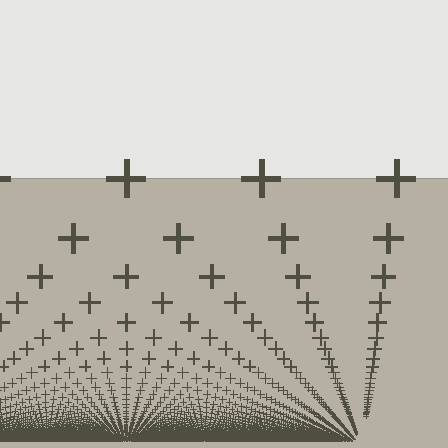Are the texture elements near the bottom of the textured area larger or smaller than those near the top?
Smaller. The gradient is inverted — elements near the bottom are smaller and denser.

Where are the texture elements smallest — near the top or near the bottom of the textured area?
Near the bottom.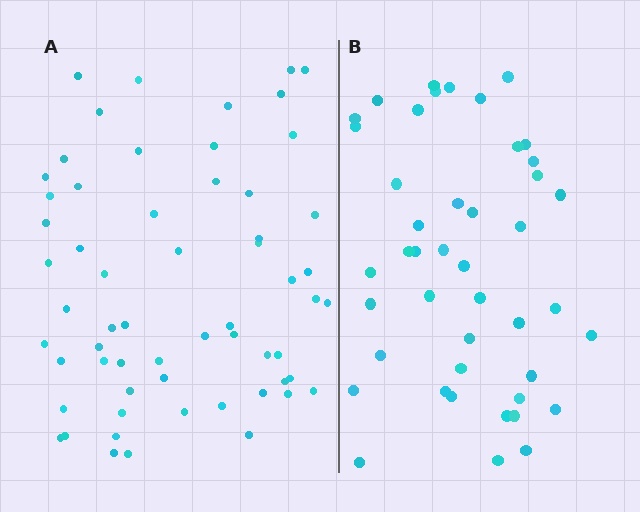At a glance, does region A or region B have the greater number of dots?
Region A (the left region) has more dots.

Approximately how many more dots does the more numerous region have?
Region A has approximately 15 more dots than region B.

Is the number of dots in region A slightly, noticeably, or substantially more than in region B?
Region A has noticeably more, but not dramatically so. The ratio is roughly 1.4 to 1.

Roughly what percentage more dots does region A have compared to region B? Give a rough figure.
About 35% more.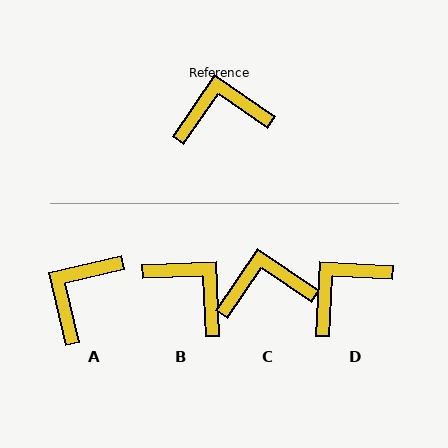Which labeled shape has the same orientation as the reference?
C.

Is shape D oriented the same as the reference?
No, it is off by about 32 degrees.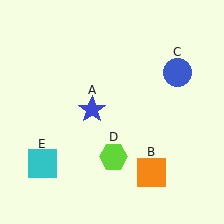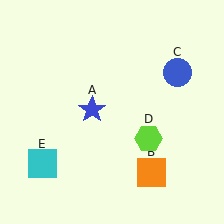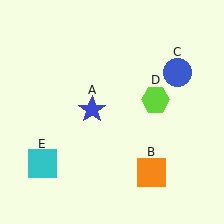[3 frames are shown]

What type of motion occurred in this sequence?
The lime hexagon (object D) rotated counterclockwise around the center of the scene.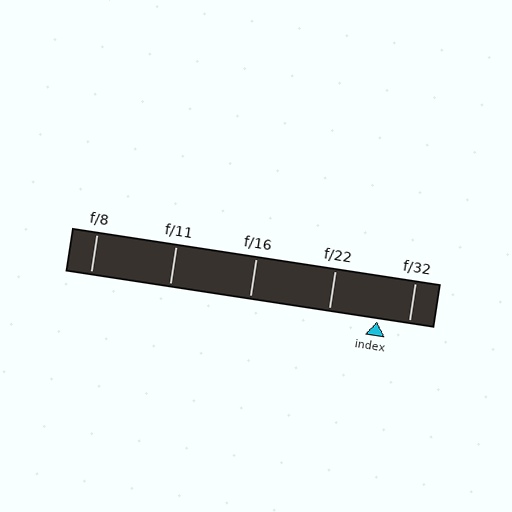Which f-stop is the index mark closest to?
The index mark is closest to f/32.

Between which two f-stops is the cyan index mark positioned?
The index mark is between f/22 and f/32.